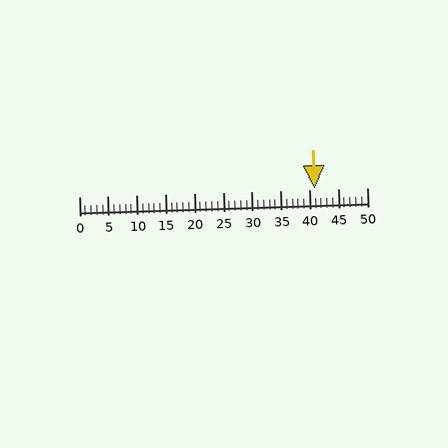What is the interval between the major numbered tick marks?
The major tick marks are spaced 5 units apart.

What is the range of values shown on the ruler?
The ruler shows values from 0 to 50.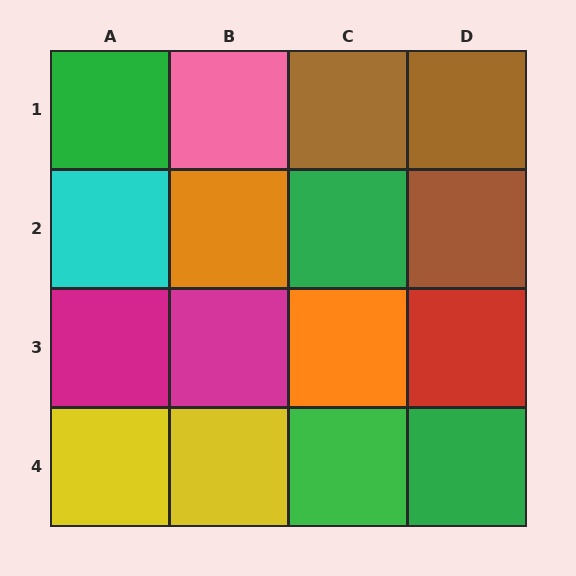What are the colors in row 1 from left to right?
Green, pink, brown, brown.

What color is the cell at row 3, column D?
Red.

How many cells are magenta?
2 cells are magenta.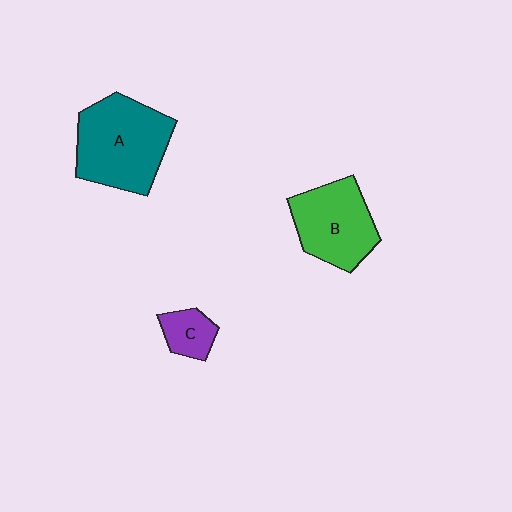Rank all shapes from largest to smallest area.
From largest to smallest: A (teal), B (green), C (purple).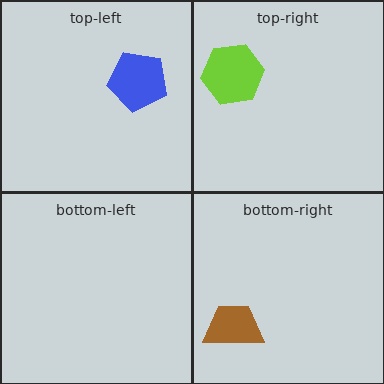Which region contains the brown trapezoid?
The bottom-right region.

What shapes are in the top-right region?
The lime hexagon.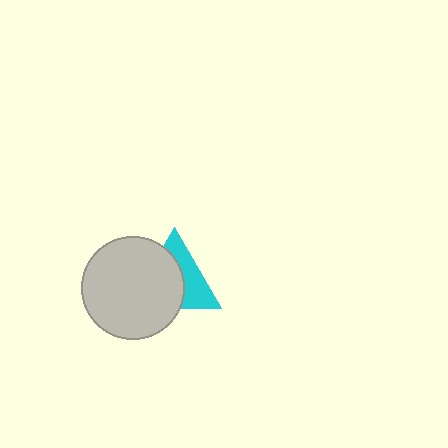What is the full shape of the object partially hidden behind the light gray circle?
The partially hidden object is a cyan triangle.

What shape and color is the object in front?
The object in front is a light gray circle.